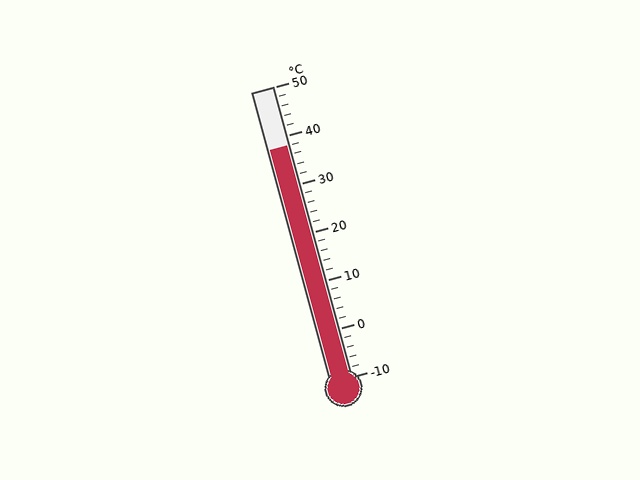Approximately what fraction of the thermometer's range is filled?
The thermometer is filled to approximately 80% of its range.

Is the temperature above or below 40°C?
The temperature is below 40°C.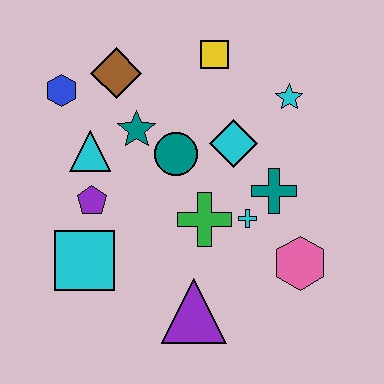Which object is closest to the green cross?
The cyan cross is closest to the green cross.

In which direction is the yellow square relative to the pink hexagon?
The yellow square is above the pink hexagon.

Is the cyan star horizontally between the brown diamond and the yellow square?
No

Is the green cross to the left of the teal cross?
Yes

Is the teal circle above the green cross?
Yes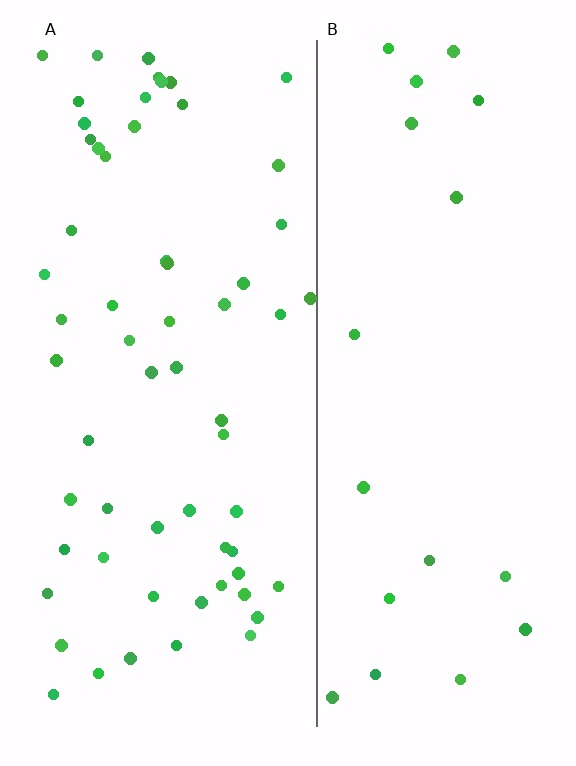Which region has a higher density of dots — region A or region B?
A (the left).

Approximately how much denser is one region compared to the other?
Approximately 3.0× — region A over region B.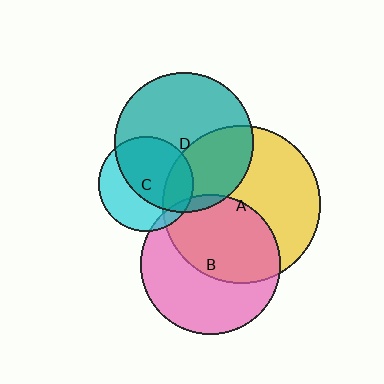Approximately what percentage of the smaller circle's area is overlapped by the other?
Approximately 5%.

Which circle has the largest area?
Circle A (yellow).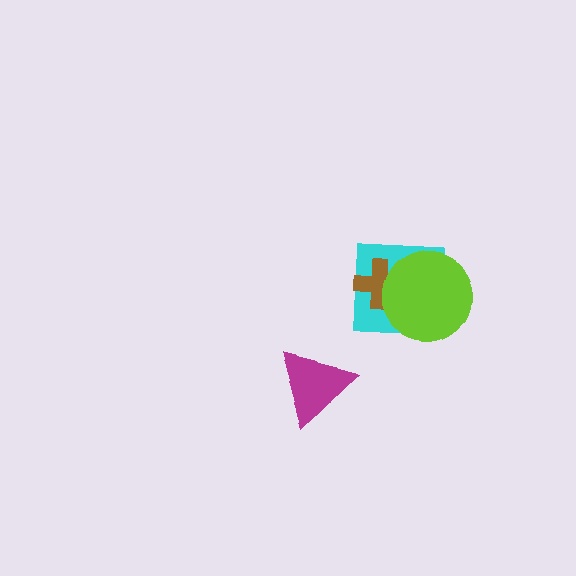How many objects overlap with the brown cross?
2 objects overlap with the brown cross.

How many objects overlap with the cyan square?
2 objects overlap with the cyan square.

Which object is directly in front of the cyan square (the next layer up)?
The brown cross is directly in front of the cyan square.